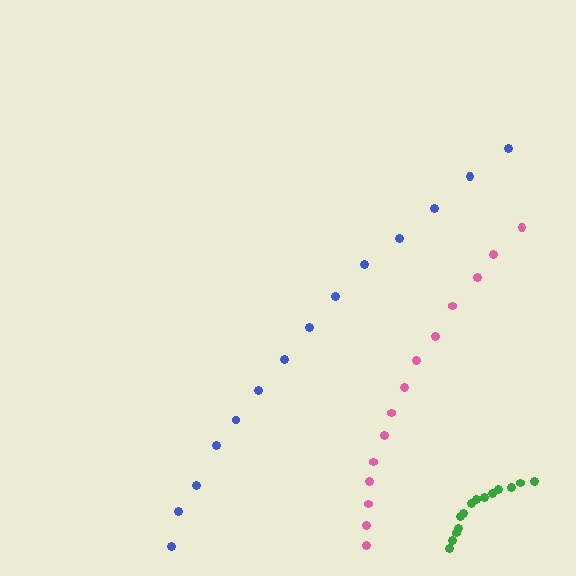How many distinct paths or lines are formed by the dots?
There are 3 distinct paths.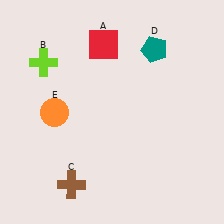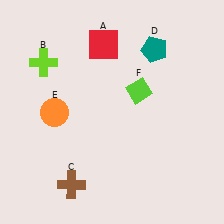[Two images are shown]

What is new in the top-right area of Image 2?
A lime diamond (F) was added in the top-right area of Image 2.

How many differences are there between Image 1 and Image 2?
There is 1 difference between the two images.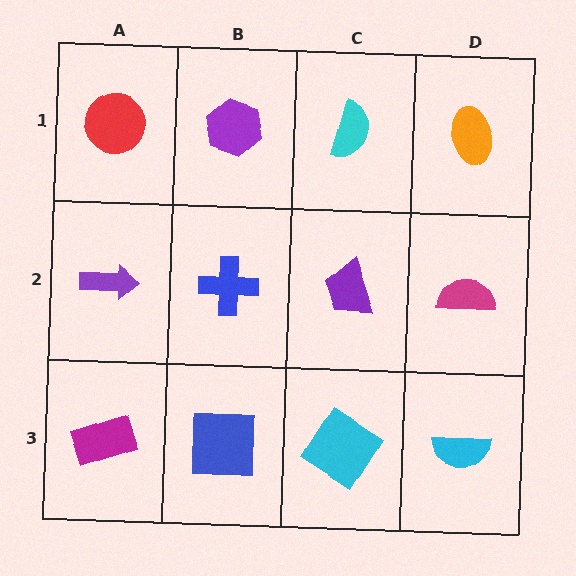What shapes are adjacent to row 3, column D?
A magenta semicircle (row 2, column D), a cyan diamond (row 3, column C).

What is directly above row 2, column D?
An orange ellipse.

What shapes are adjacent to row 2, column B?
A purple hexagon (row 1, column B), a blue square (row 3, column B), a purple arrow (row 2, column A), a purple trapezoid (row 2, column C).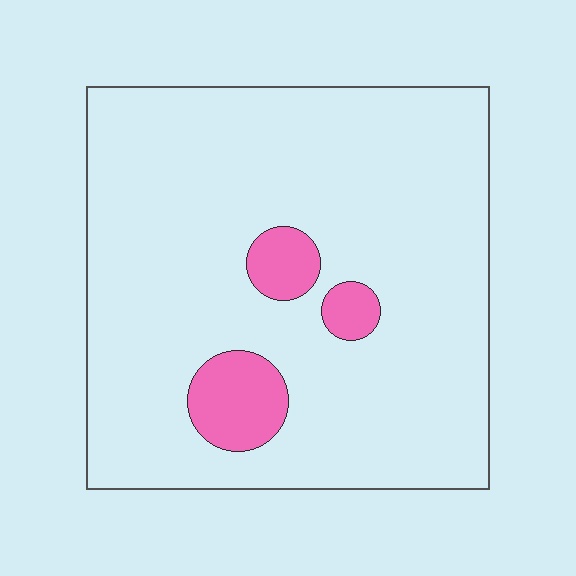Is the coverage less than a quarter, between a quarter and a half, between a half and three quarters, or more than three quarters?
Less than a quarter.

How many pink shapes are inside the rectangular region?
3.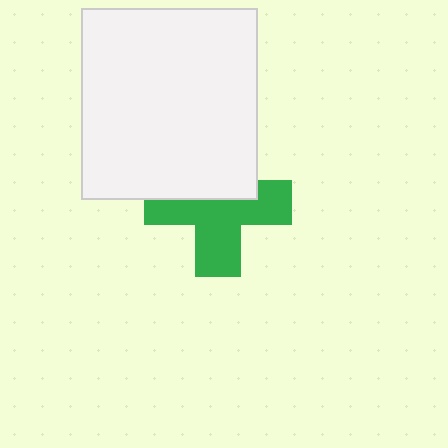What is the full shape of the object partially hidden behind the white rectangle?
The partially hidden object is a green cross.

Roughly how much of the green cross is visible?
About half of it is visible (roughly 60%).